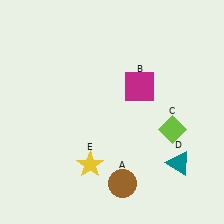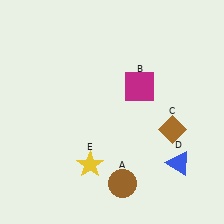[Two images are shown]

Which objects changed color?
C changed from lime to brown. D changed from teal to blue.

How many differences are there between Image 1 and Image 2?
There are 2 differences between the two images.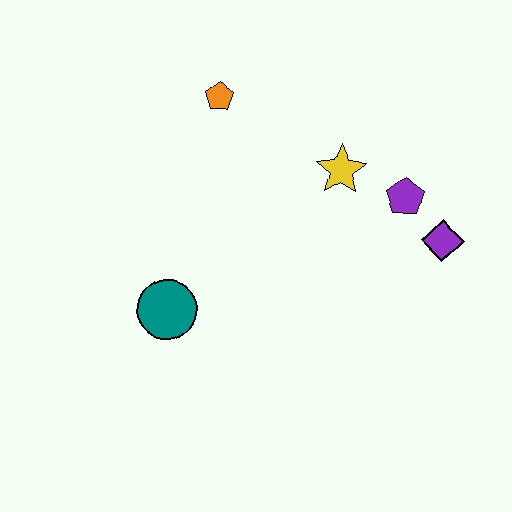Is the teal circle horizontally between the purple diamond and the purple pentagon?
No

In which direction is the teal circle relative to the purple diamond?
The teal circle is to the left of the purple diamond.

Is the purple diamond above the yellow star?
No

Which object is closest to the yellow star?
The purple pentagon is closest to the yellow star.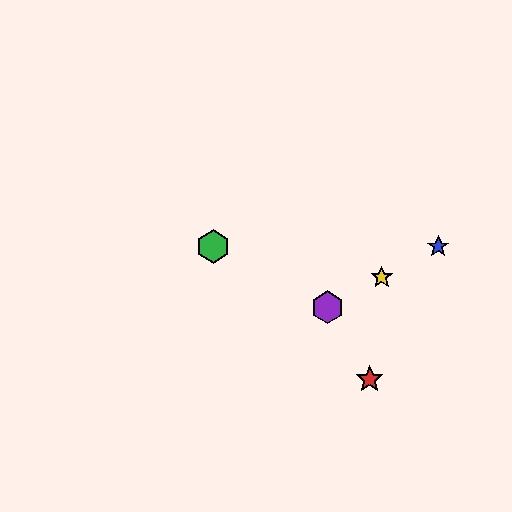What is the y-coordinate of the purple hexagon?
The purple hexagon is at y≈307.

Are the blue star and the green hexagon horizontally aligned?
Yes, both are at y≈246.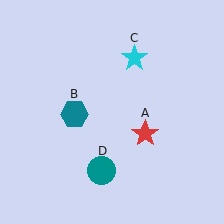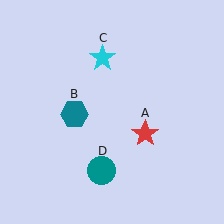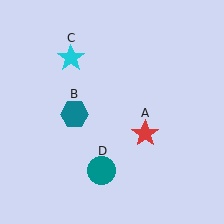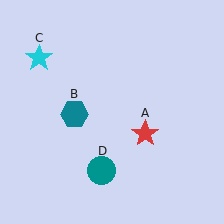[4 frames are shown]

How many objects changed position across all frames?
1 object changed position: cyan star (object C).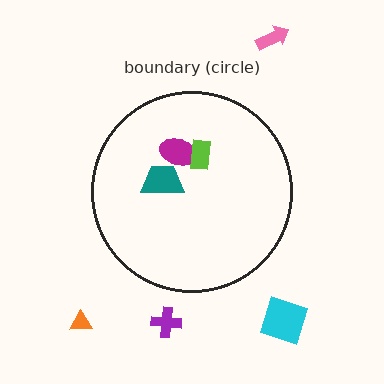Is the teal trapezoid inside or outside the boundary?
Inside.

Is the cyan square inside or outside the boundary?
Outside.